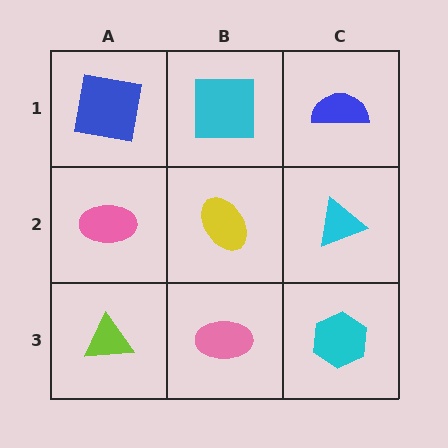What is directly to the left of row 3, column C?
A pink ellipse.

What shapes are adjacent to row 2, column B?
A cyan square (row 1, column B), a pink ellipse (row 3, column B), a pink ellipse (row 2, column A), a cyan triangle (row 2, column C).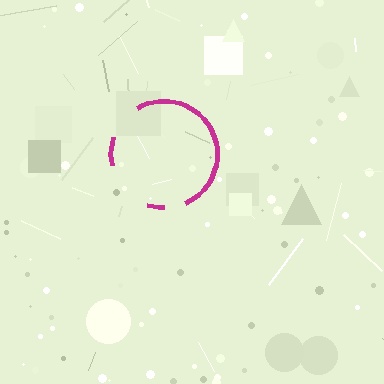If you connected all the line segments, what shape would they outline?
They would outline a circle.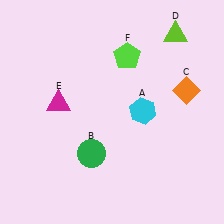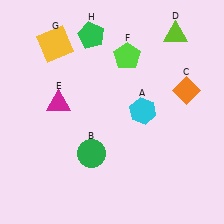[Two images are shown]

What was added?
A yellow square (G), a green pentagon (H) were added in Image 2.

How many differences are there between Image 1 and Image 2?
There are 2 differences between the two images.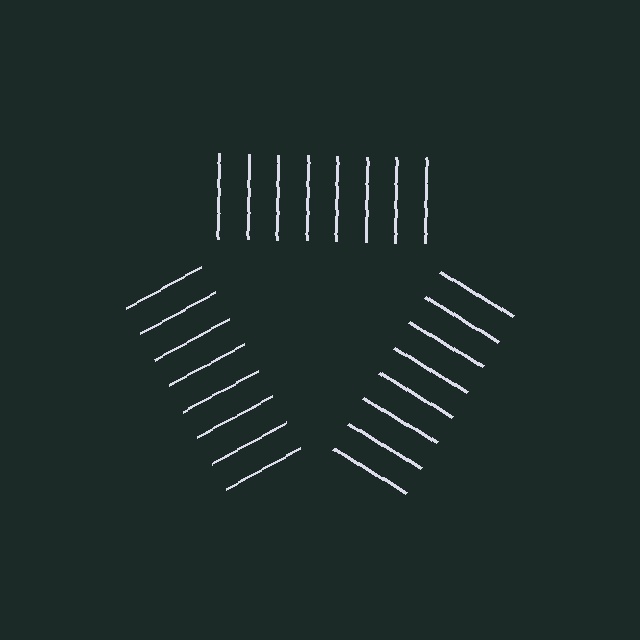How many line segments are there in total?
24 — 8 along each of the 3 edges.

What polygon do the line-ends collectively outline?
An illusory triangle — the line segments terminate on its edges but no continuous stroke is drawn.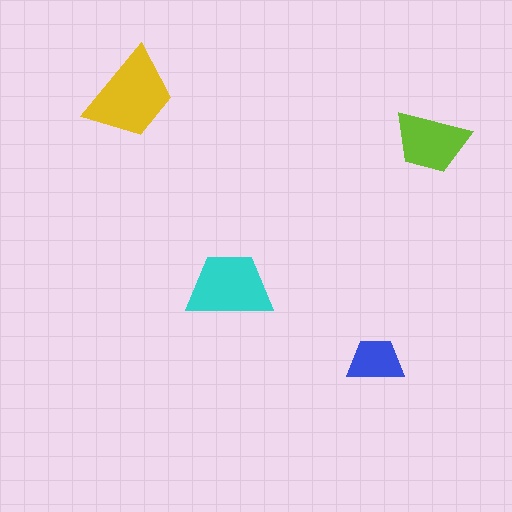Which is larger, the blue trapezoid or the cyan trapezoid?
The cyan one.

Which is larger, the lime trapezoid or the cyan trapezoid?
The cyan one.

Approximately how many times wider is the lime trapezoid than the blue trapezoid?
About 1.5 times wider.